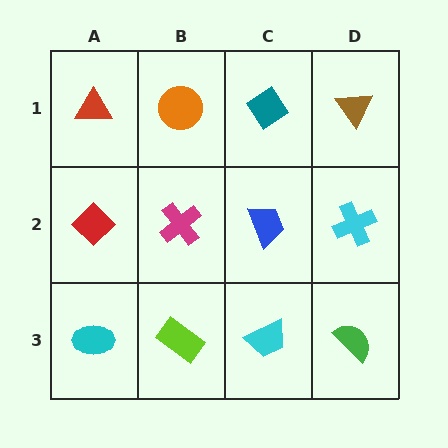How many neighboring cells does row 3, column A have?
2.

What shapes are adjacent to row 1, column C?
A blue trapezoid (row 2, column C), an orange circle (row 1, column B), a brown triangle (row 1, column D).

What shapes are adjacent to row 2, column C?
A teal diamond (row 1, column C), a cyan trapezoid (row 3, column C), a magenta cross (row 2, column B), a cyan cross (row 2, column D).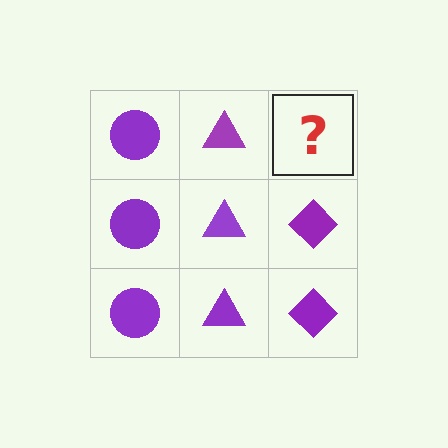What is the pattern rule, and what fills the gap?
The rule is that each column has a consistent shape. The gap should be filled with a purple diamond.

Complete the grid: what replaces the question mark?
The question mark should be replaced with a purple diamond.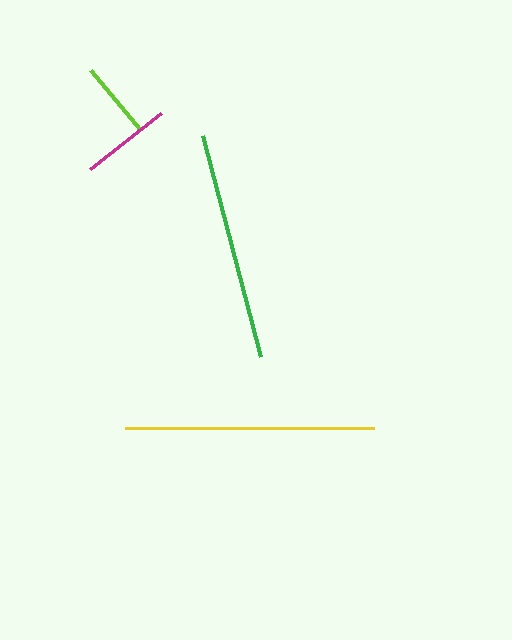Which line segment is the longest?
The yellow line is the longest at approximately 249 pixels.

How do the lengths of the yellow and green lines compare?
The yellow and green lines are approximately the same length.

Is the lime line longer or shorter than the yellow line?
The yellow line is longer than the lime line.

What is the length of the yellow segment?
The yellow segment is approximately 249 pixels long.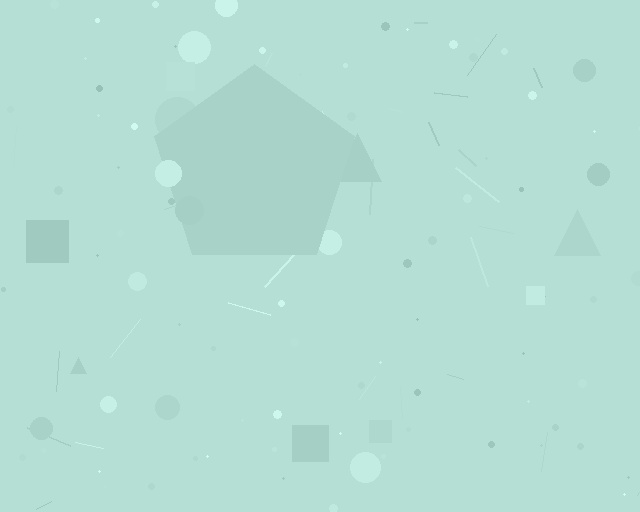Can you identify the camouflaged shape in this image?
The camouflaged shape is a pentagon.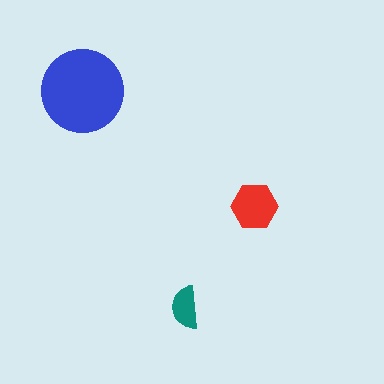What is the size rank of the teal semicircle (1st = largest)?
3rd.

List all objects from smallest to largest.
The teal semicircle, the red hexagon, the blue circle.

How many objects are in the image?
There are 3 objects in the image.